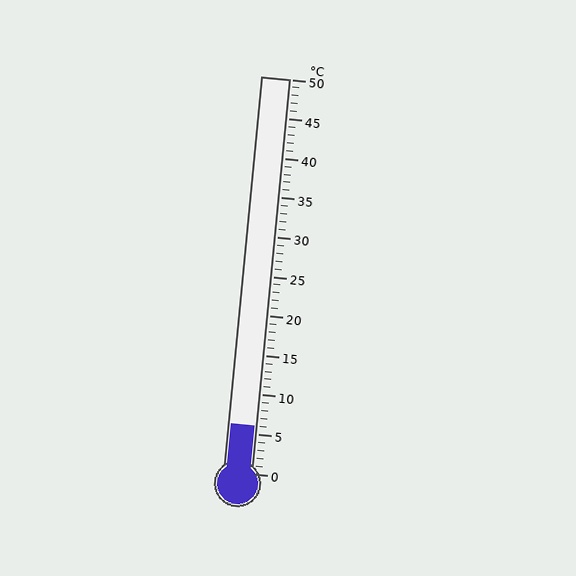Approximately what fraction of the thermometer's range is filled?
The thermometer is filled to approximately 10% of its range.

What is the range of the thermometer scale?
The thermometer scale ranges from 0°C to 50°C.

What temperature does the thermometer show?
The thermometer shows approximately 6°C.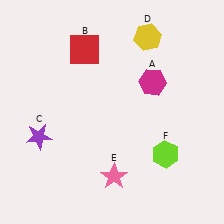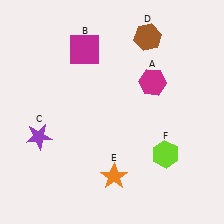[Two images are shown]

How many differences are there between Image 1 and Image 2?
There are 3 differences between the two images.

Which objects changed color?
B changed from red to magenta. D changed from yellow to brown. E changed from pink to orange.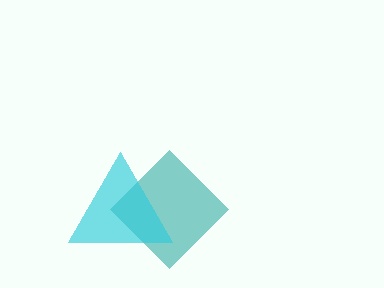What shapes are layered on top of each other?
The layered shapes are: a teal diamond, a cyan triangle.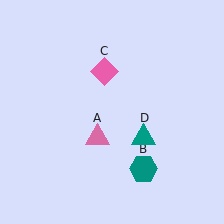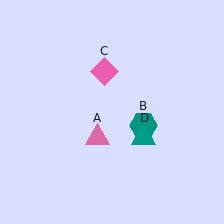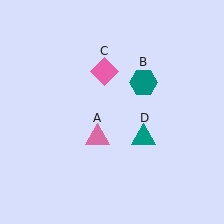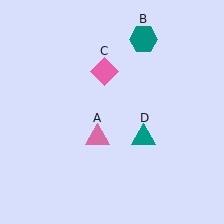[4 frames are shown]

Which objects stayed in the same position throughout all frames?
Pink triangle (object A) and pink diamond (object C) and teal triangle (object D) remained stationary.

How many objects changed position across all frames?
1 object changed position: teal hexagon (object B).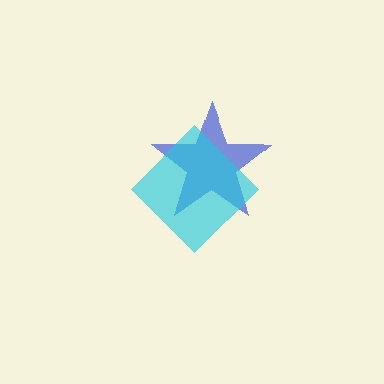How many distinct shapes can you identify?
There are 2 distinct shapes: a blue star, a cyan diamond.